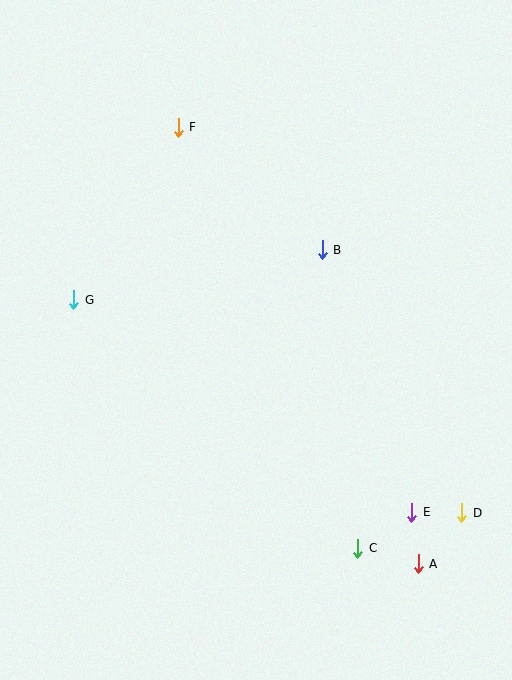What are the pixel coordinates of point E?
Point E is at (412, 512).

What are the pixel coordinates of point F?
Point F is at (178, 127).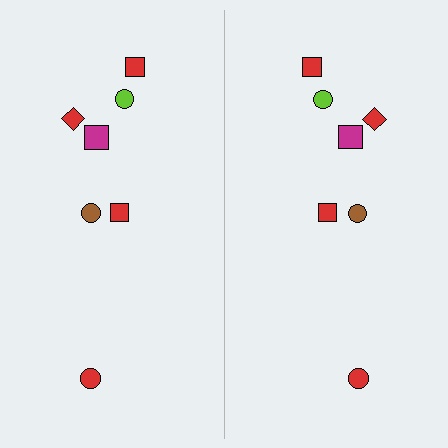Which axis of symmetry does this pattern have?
The pattern has a vertical axis of symmetry running through the center of the image.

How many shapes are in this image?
There are 14 shapes in this image.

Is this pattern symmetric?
Yes, this pattern has bilateral (reflection) symmetry.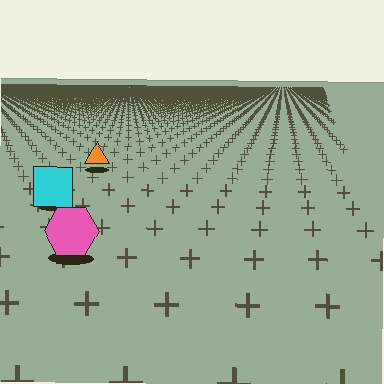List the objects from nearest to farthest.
From nearest to farthest: the pink hexagon, the cyan square, the orange triangle.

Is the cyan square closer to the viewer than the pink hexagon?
No. The pink hexagon is closer — you can tell from the texture gradient: the ground texture is coarser near it.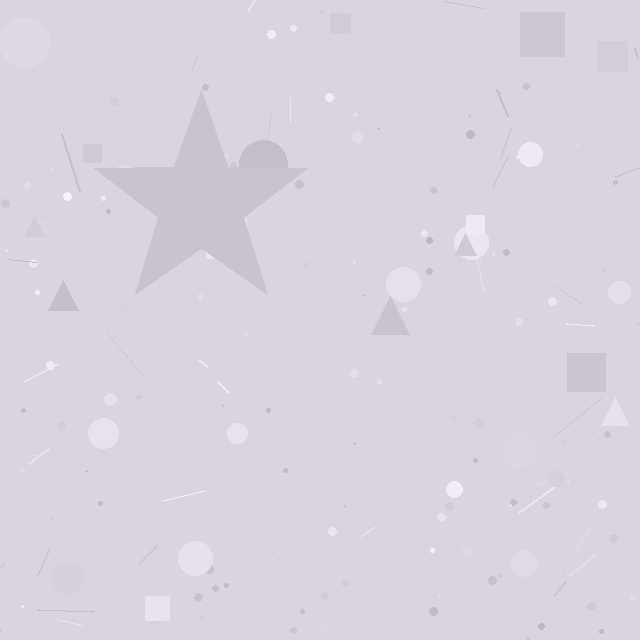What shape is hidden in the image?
A star is hidden in the image.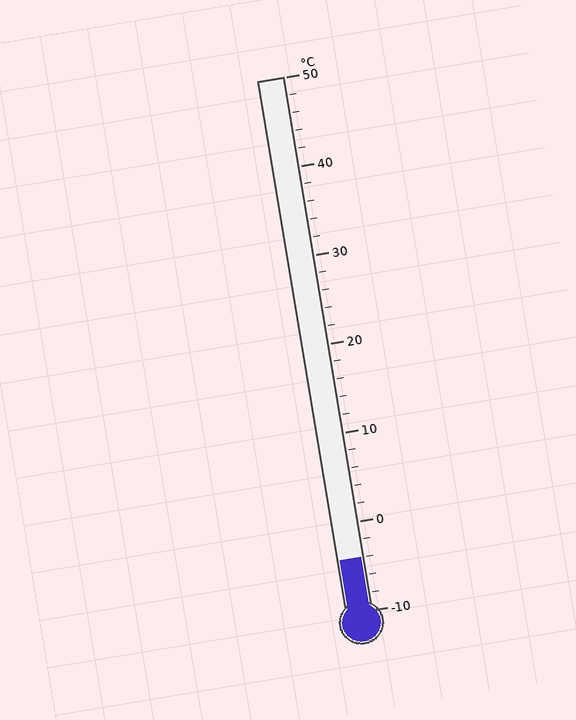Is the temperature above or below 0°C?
The temperature is below 0°C.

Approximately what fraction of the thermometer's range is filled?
The thermometer is filled to approximately 10% of its range.